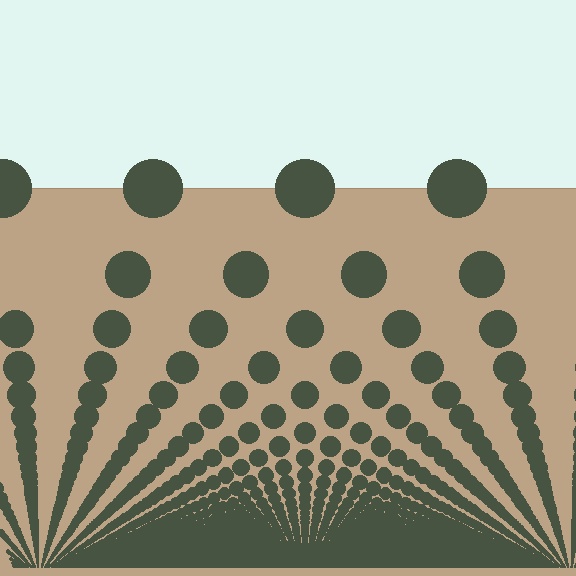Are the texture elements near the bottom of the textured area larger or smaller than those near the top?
Smaller. The gradient is inverted — elements near the bottom are smaller and denser.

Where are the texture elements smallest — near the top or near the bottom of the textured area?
Near the bottom.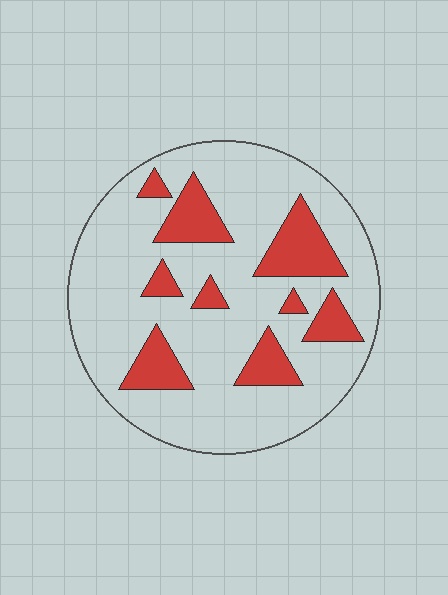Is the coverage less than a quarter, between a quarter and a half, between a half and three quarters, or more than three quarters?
Less than a quarter.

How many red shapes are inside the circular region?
9.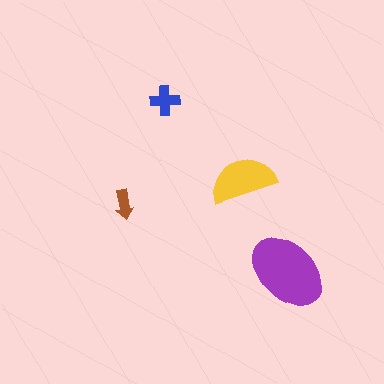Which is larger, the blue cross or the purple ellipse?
The purple ellipse.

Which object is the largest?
The purple ellipse.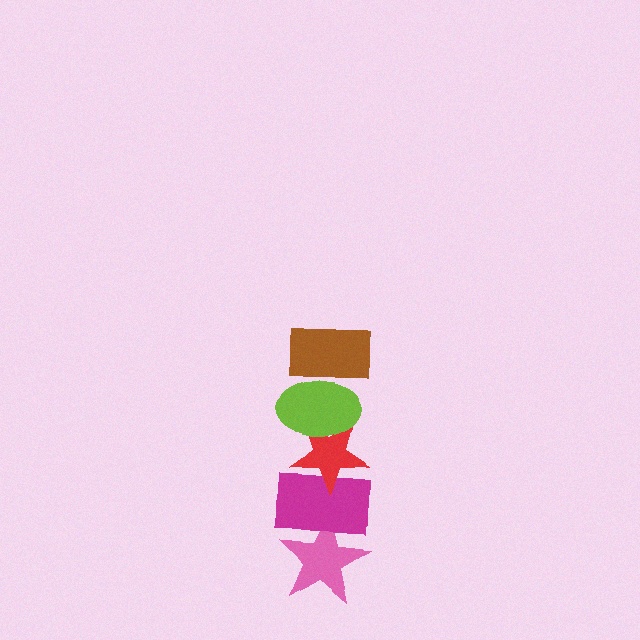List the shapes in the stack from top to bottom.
From top to bottom: the brown rectangle, the lime ellipse, the red star, the magenta rectangle, the pink star.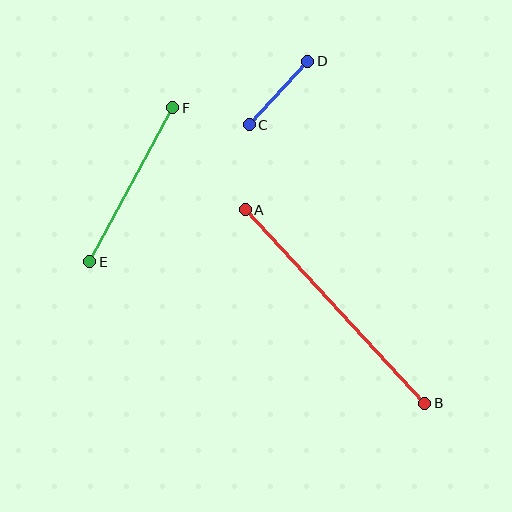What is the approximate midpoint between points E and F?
The midpoint is at approximately (131, 185) pixels.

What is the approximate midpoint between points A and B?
The midpoint is at approximately (335, 307) pixels.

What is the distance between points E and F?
The distance is approximately 175 pixels.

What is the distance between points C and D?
The distance is approximately 86 pixels.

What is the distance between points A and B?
The distance is approximately 264 pixels.